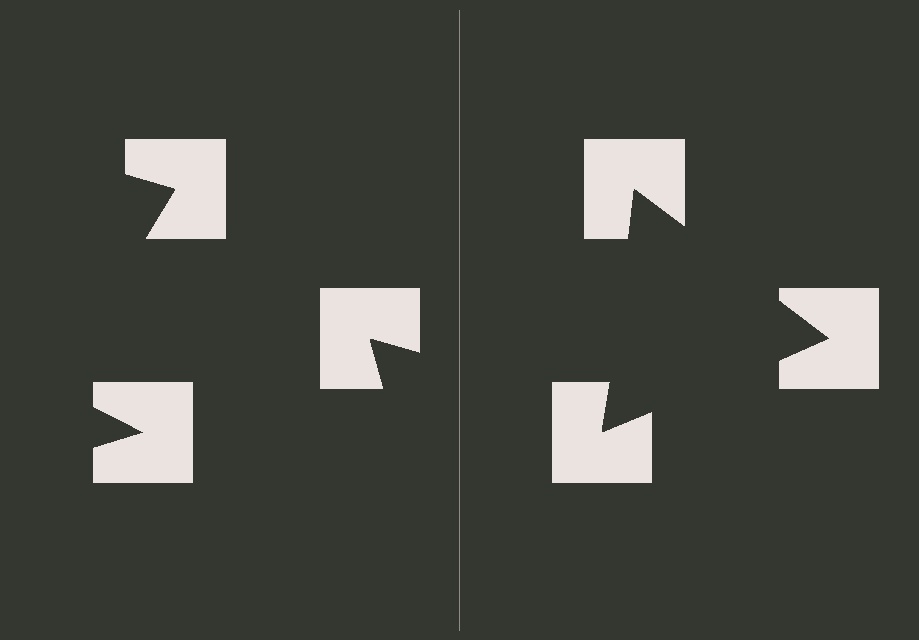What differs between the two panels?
The notched squares are positioned identically on both sides; only the wedge orientations differ. On the right they align to a triangle; on the left they are misaligned.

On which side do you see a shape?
An illusory triangle appears on the right side. On the left side the wedge cuts are rotated, so no coherent shape forms.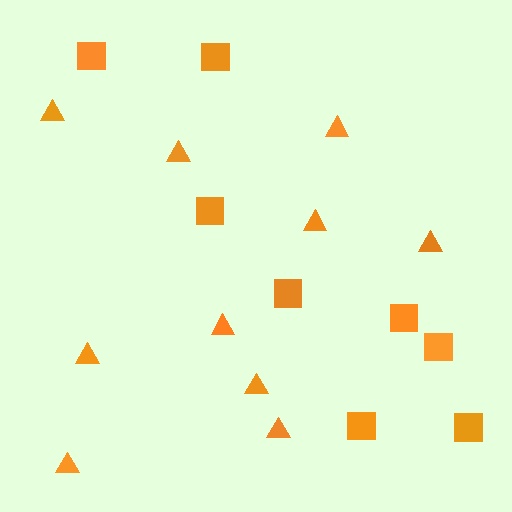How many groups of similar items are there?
There are 2 groups: one group of triangles (10) and one group of squares (8).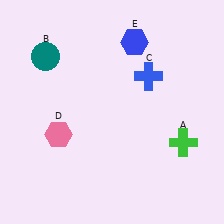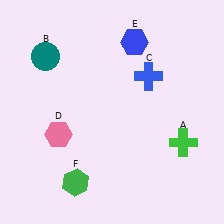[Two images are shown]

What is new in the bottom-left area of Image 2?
A green hexagon (F) was added in the bottom-left area of Image 2.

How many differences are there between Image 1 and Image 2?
There is 1 difference between the two images.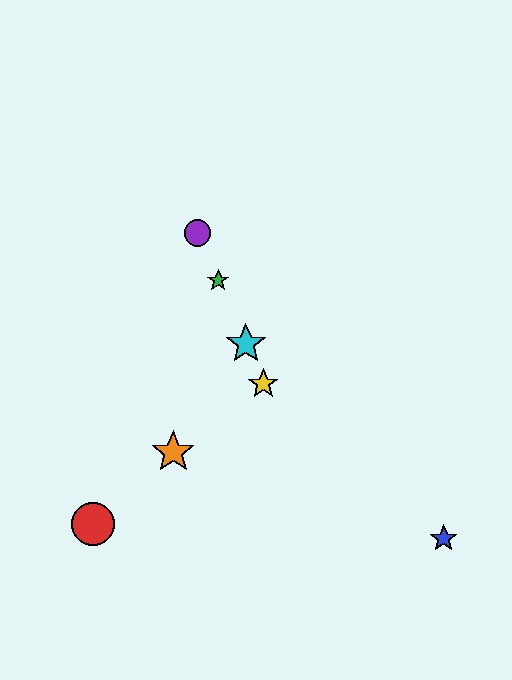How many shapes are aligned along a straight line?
4 shapes (the green star, the yellow star, the purple circle, the cyan star) are aligned along a straight line.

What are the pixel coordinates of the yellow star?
The yellow star is at (263, 384).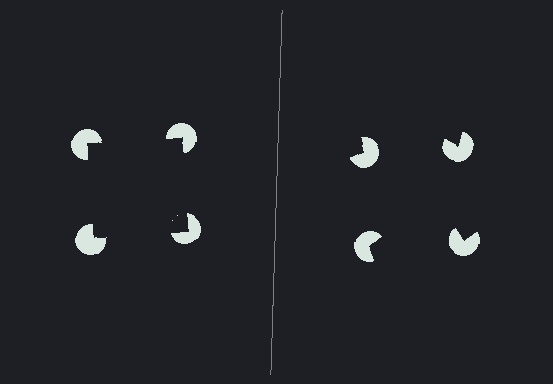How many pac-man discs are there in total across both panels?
8 — 4 on each side.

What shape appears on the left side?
An illusory square.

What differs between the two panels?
The pac-man discs are positioned identically on both sides; only the wedge orientations differ. On the left they align to a square; on the right they are misaligned.